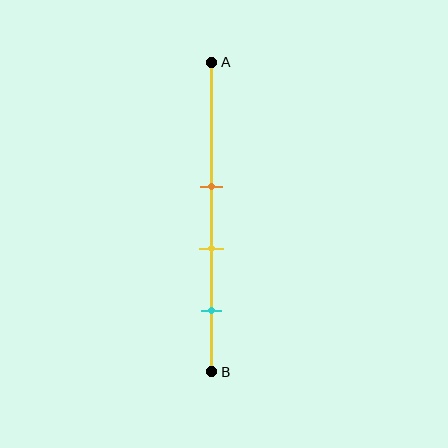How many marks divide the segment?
There are 3 marks dividing the segment.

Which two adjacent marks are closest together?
The orange and yellow marks are the closest adjacent pair.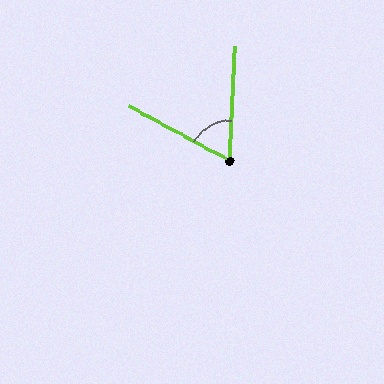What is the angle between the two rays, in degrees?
Approximately 64 degrees.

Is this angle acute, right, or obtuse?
It is acute.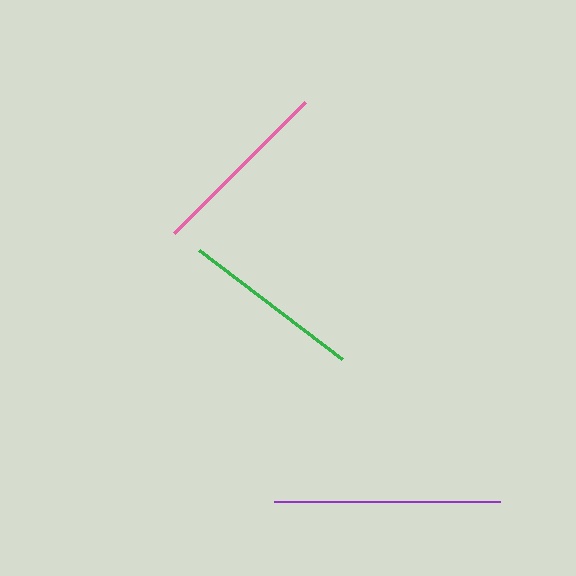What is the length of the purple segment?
The purple segment is approximately 226 pixels long.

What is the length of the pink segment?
The pink segment is approximately 185 pixels long.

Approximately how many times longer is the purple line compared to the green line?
The purple line is approximately 1.3 times the length of the green line.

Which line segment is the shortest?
The green line is the shortest at approximately 180 pixels.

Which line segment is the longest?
The purple line is the longest at approximately 226 pixels.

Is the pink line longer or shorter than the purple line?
The purple line is longer than the pink line.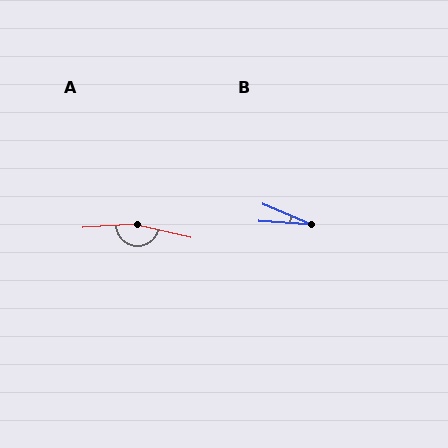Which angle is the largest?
A, at approximately 164 degrees.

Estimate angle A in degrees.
Approximately 164 degrees.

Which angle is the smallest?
B, at approximately 19 degrees.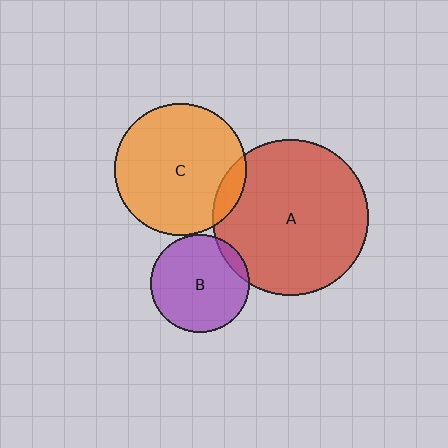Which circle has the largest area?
Circle A (red).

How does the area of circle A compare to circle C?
Approximately 1.4 times.